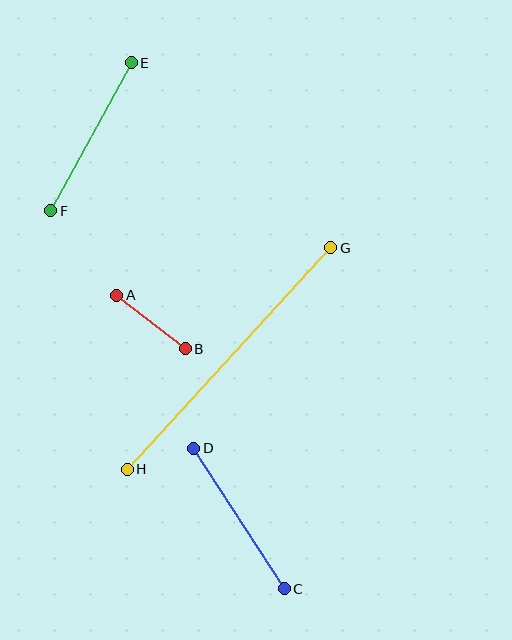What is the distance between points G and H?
The distance is approximately 301 pixels.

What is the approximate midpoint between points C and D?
The midpoint is at approximately (239, 519) pixels.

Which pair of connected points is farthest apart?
Points G and H are farthest apart.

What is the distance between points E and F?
The distance is approximately 168 pixels.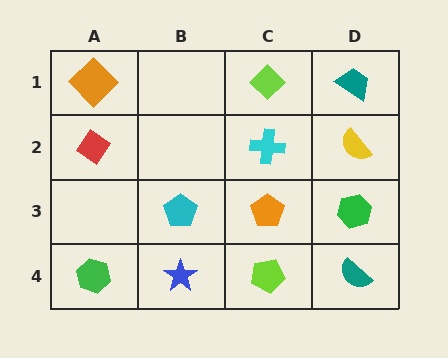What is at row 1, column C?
A lime diamond.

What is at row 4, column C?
A lime pentagon.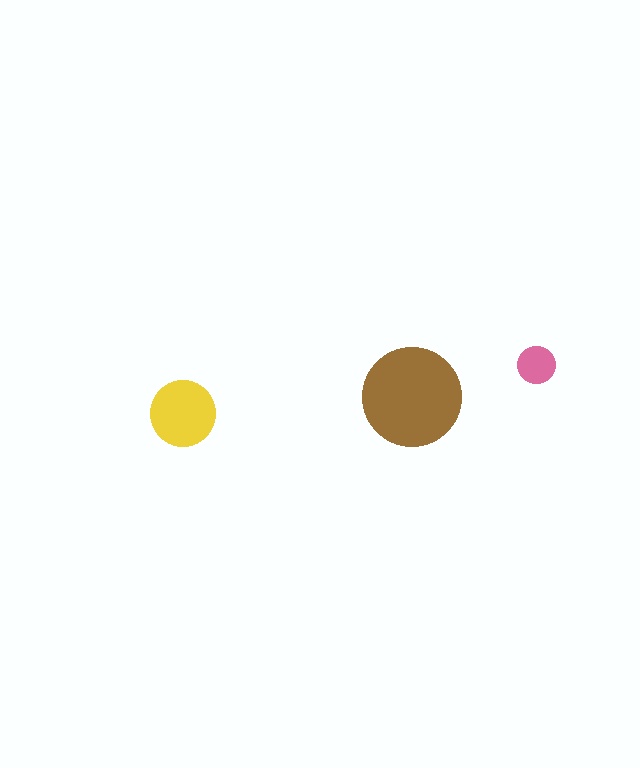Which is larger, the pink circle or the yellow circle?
The yellow one.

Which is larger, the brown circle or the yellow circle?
The brown one.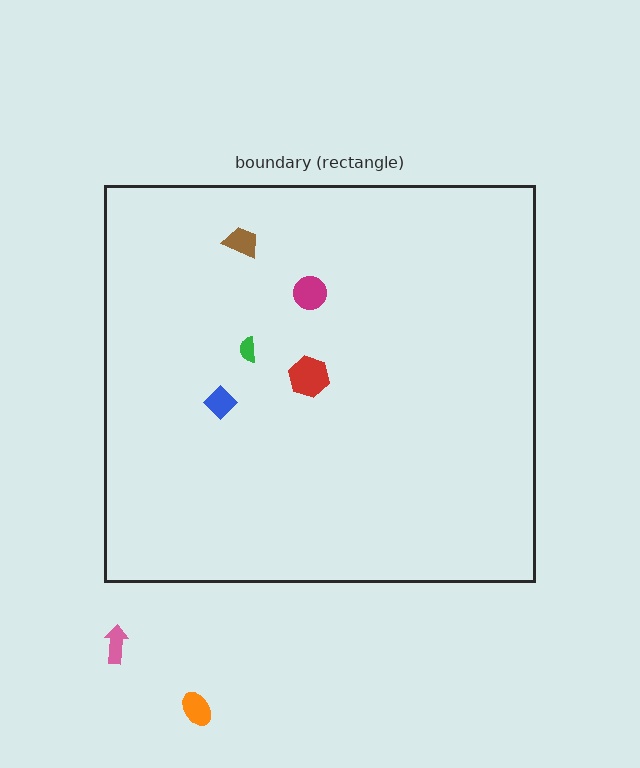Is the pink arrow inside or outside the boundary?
Outside.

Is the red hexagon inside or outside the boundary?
Inside.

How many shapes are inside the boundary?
5 inside, 2 outside.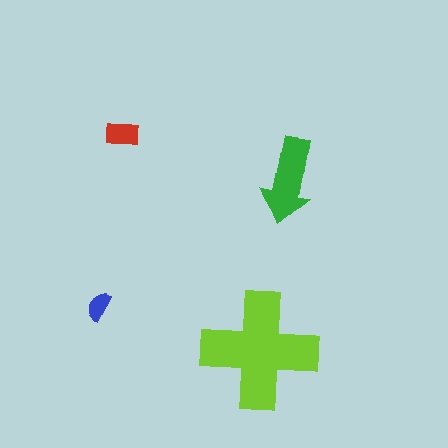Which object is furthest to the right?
The green arrow is rightmost.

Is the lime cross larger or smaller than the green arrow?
Larger.